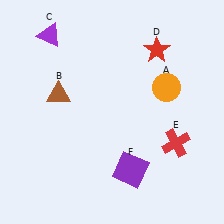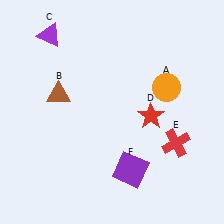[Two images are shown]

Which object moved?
The red star (D) moved down.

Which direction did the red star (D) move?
The red star (D) moved down.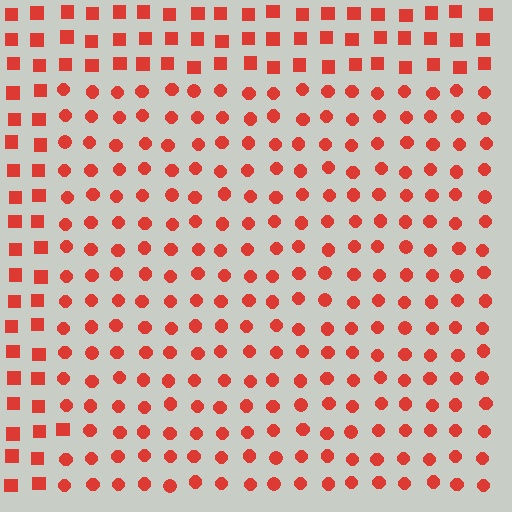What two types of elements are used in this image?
The image uses circles inside the rectangle region and squares outside it.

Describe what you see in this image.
The image is filled with small red elements arranged in a uniform grid. A rectangle-shaped region contains circles, while the surrounding area contains squares. The boundary is defined purely by the change in element shape.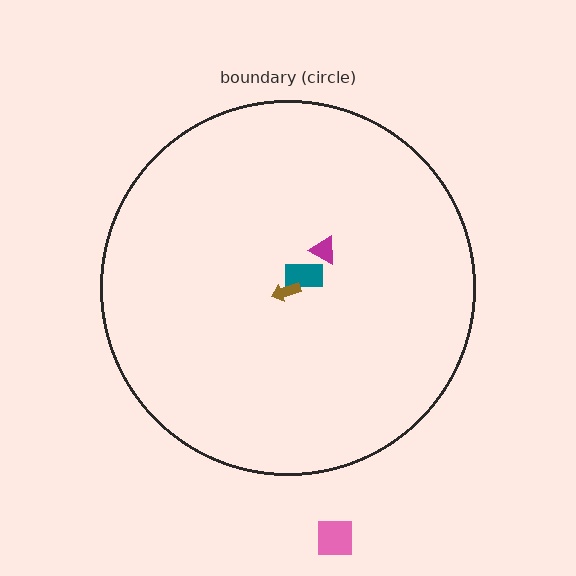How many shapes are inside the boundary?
3 inside, 1 outside.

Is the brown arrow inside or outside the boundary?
Inside.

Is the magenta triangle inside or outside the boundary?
Inside.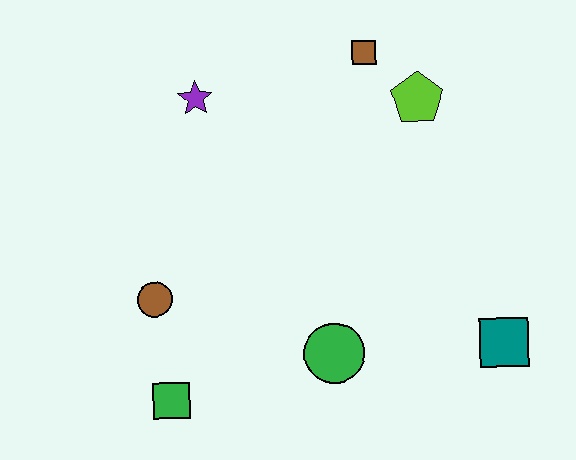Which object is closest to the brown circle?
The green square is closest to the brown circle.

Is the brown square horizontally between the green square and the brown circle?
No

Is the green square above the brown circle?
No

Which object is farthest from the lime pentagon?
The green square is farthest from the lime pentagon.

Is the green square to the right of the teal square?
No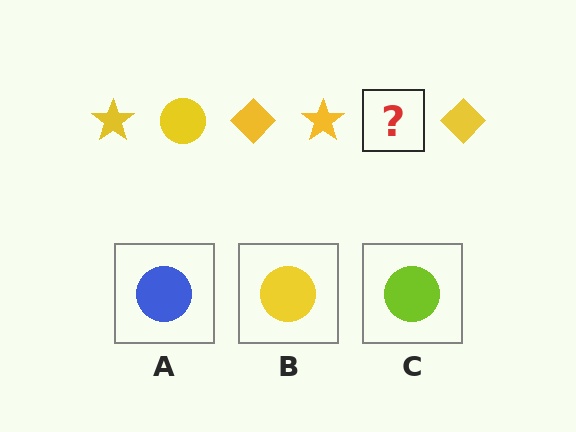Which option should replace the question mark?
Option B.